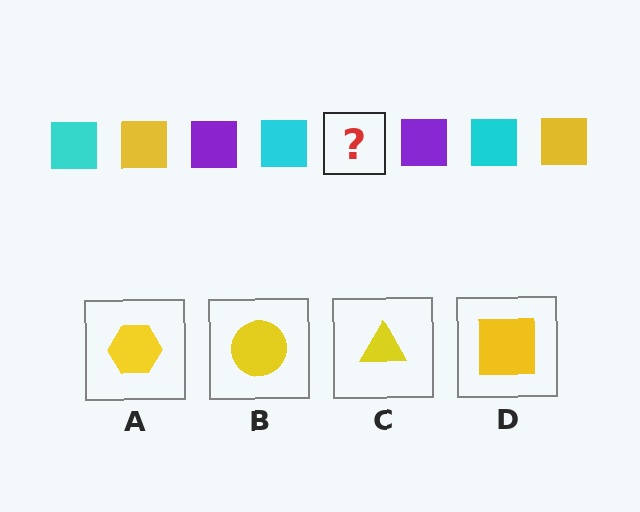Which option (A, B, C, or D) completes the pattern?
D.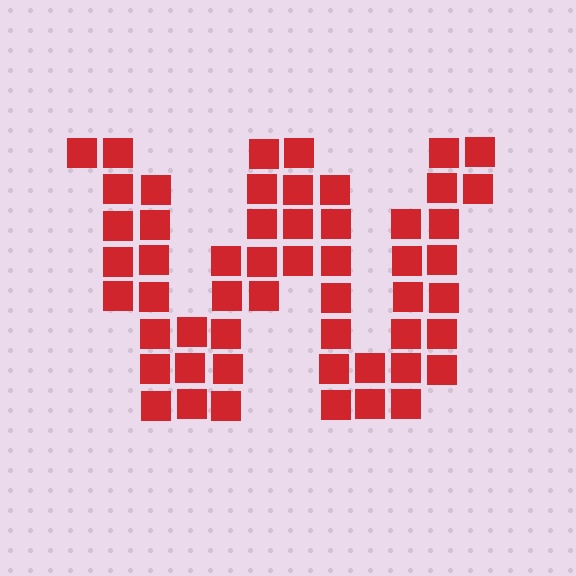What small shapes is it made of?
It is made of small squares.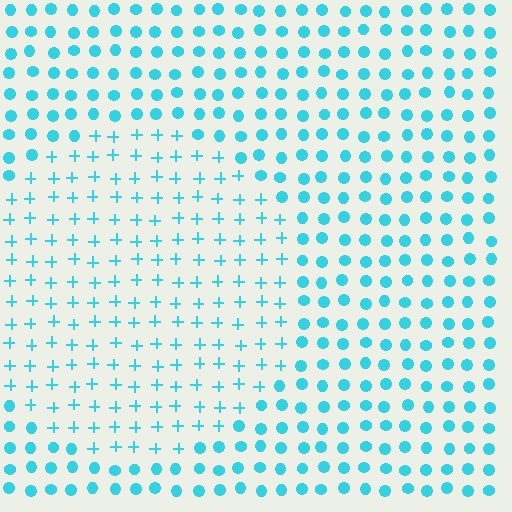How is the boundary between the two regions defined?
The boundary is defined by a change in element shape: plus signs inside vs. circles outside. All elements share the same color and spacing.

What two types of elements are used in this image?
The image uses plus signs inside the circle region and circles outside it.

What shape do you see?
I see a circle.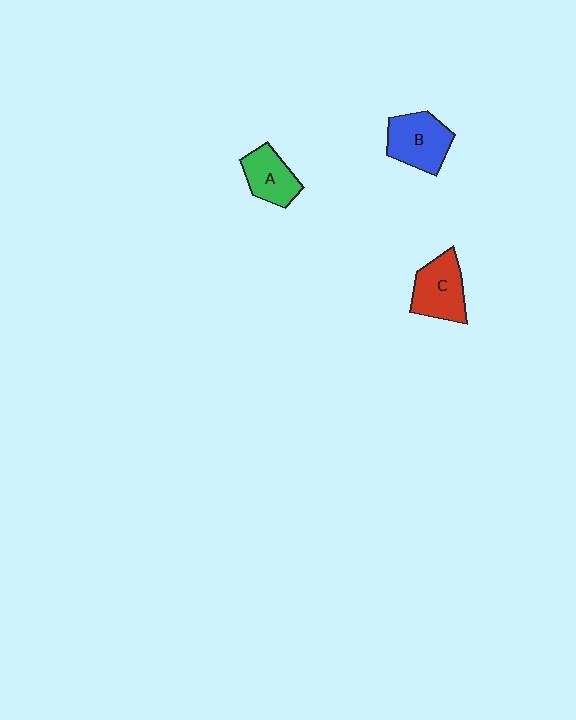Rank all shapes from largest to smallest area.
From largest to smallest: B (blue), C (red), A (green).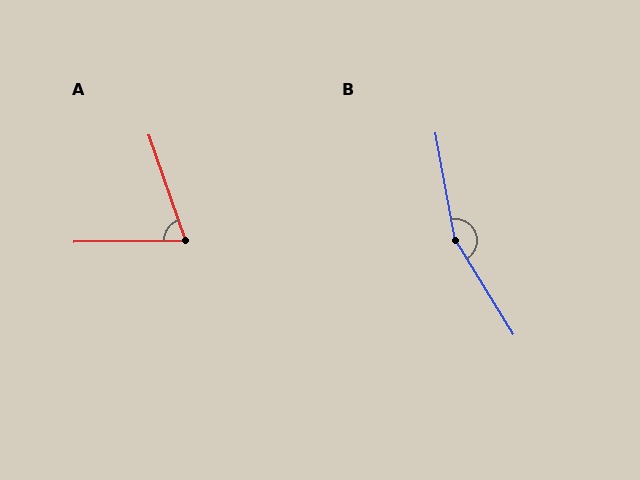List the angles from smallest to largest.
A (72°), B (159°).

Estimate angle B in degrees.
Approximately 159 degrees.